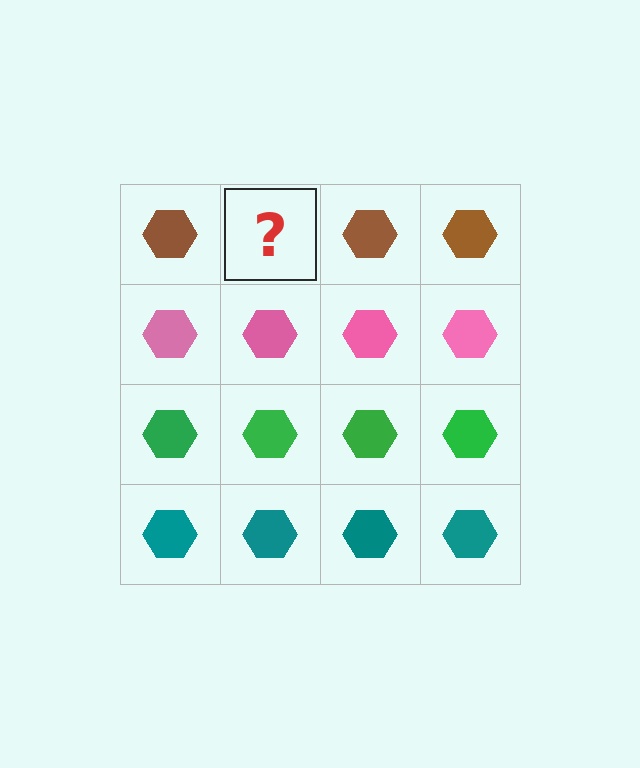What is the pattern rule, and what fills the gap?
The rule is that each row has a consistent color. The gap should be filled with a brown hexagon.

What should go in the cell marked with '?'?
The missing cell should contain a brown hexagon.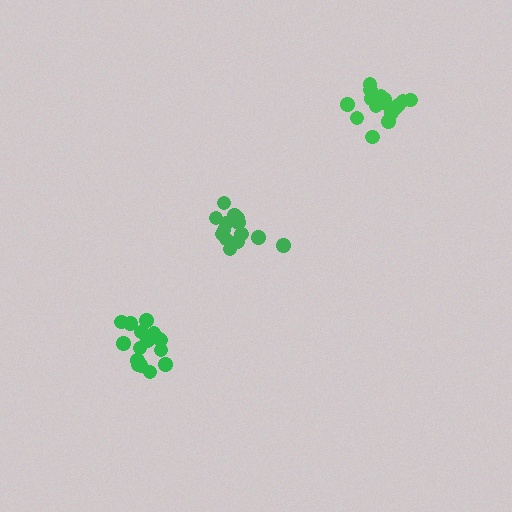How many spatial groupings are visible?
There are 3 spatial groupings.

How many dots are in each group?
Group 1: 16 dots, Group 2: 16 dots, Group 3: 16 dots (48 total).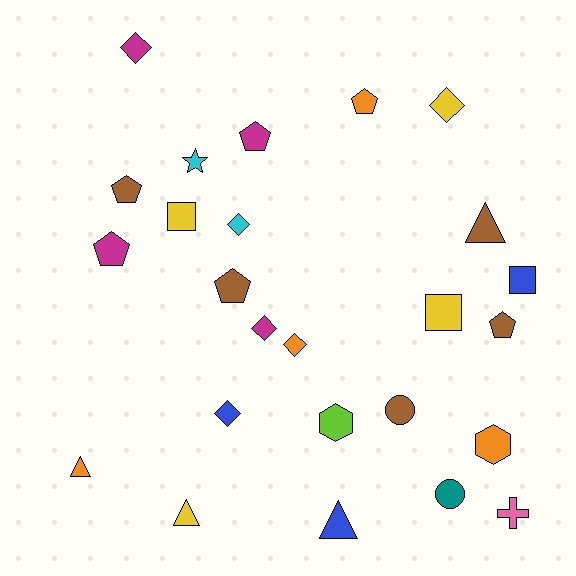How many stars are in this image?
There is 1 star.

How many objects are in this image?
There are 25 objects.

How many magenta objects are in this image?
There are 4 magenta objects.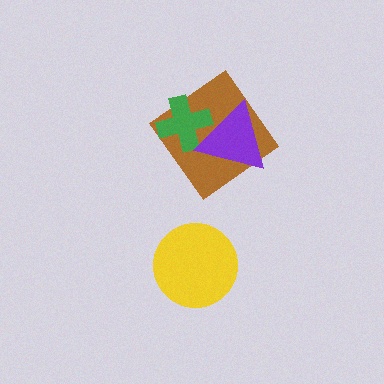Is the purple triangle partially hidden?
No, no other shape covers it.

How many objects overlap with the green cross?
2 objects overlap with the green cross.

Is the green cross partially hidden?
Yes, it is partially covered by another shape.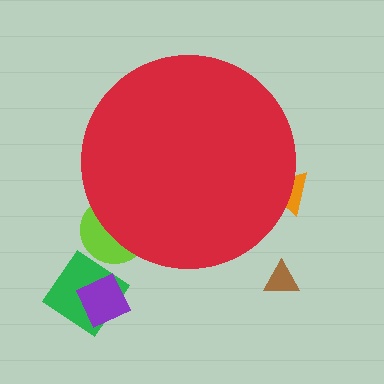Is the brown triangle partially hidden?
No, the brown triangle is fully visible.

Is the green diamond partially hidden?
No, the green diamond is fully visible.